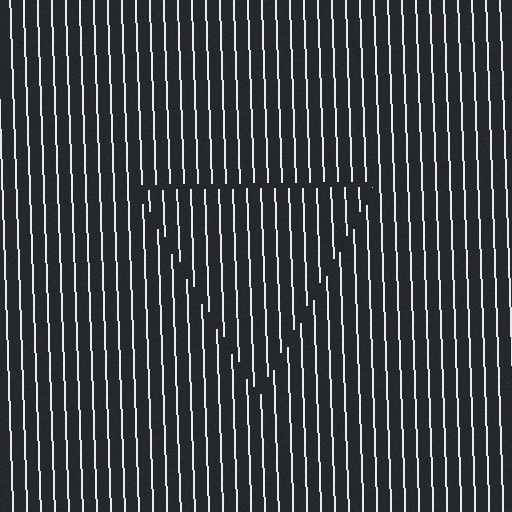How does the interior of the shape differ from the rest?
The interior of the shape contains the same grating, shifted by half a period — the contour is defined by the phase discontinuity where line-ends from the inner and outer gratings abut.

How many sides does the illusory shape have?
3 sides — the line-ends trace a triangle.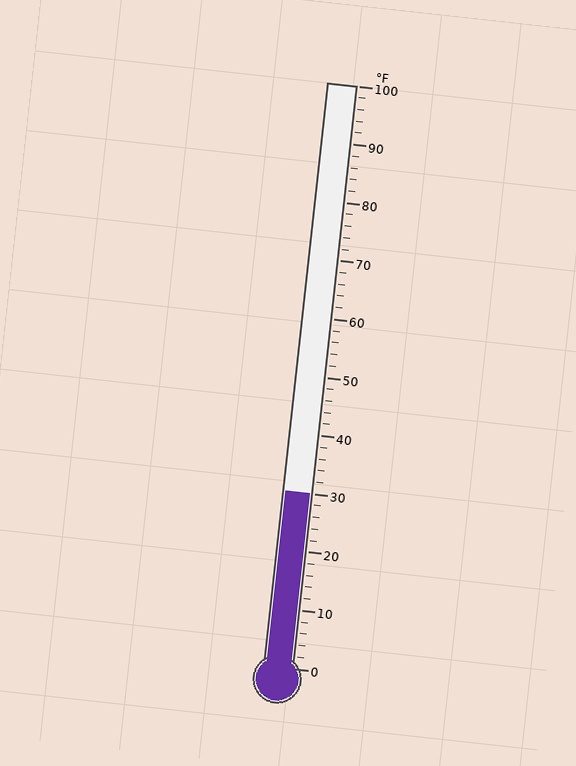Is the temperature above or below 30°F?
The temperature is at 30°F.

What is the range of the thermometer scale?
The thermometer scale ranges from 0°F to 100°F.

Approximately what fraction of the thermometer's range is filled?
The thermometer is filled to approximately 30% of its range.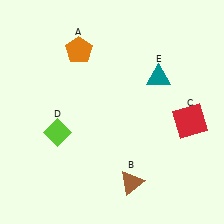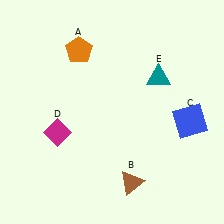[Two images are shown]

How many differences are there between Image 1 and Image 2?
There are 2 differences between the two images.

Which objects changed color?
C changed from red to blue. D changed from lime to magenta.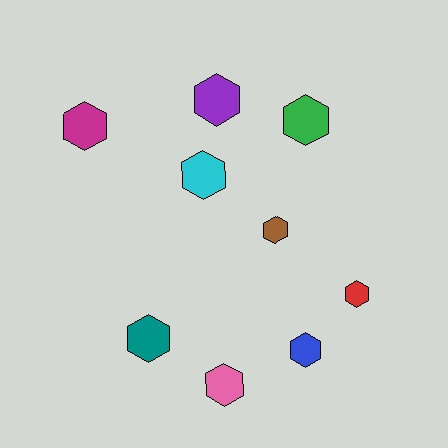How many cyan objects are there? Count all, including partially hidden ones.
There is 1 cyan object.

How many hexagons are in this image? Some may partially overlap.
There are 9 hexagons.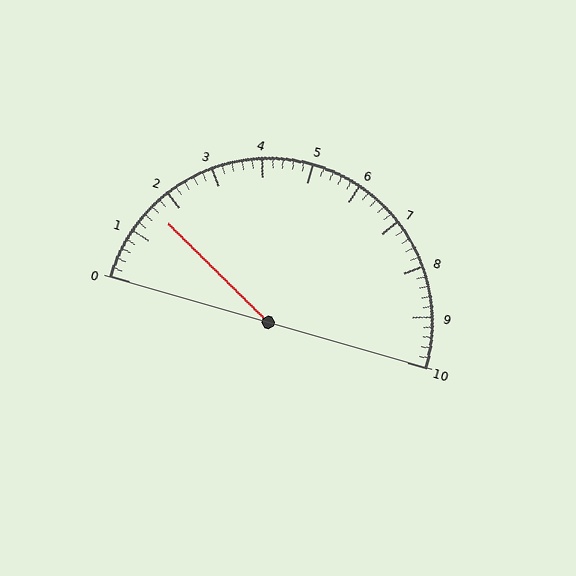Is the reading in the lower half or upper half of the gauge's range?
The reading is in the lower half of the range (0 to 10).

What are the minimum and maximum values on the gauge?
The gauge ranges from 0 to 10.